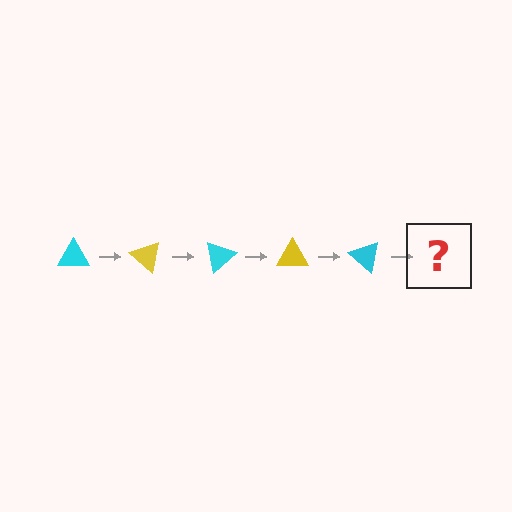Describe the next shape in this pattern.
It should be a yellow triangle, rotated 200 degrees from the start.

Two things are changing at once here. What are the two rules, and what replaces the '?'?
The two rules are that it rotates 40 degrees each step and the color cycles through cyan and yellow. The '?' should be a yellow triangle, rotated 200 degrees from the start.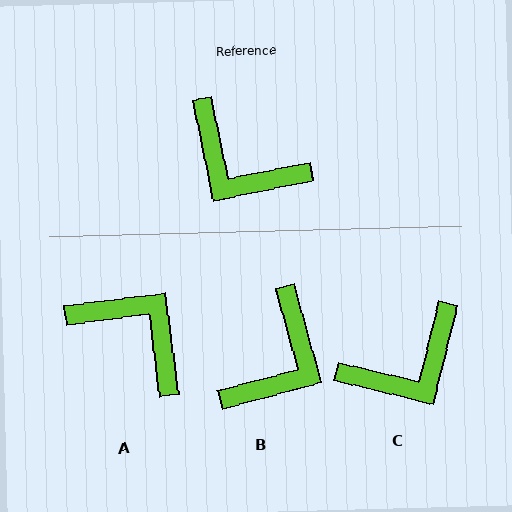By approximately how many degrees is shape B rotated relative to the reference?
Approximately 94 degrees counter-clockwise.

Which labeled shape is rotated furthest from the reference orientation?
A, about 176 degrees away.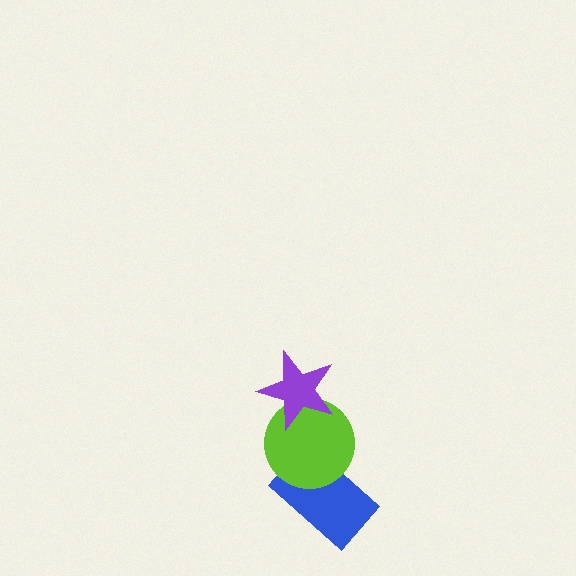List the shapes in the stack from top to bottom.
From top to bottom: the purple star, the lime circle, the blue rectangle.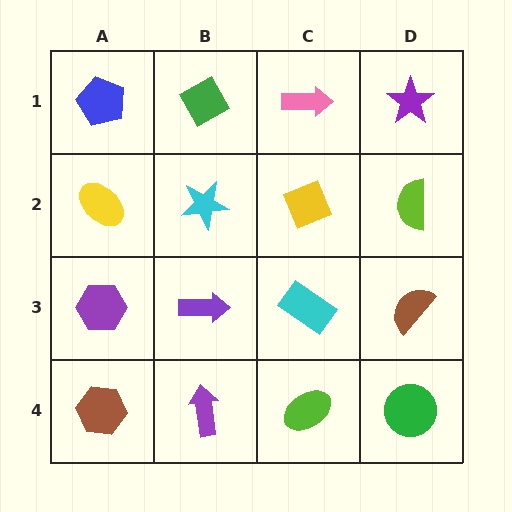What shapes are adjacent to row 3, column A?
A yellow ellipse (row 2, column A), a brown hexagon (row 4, column A), a purple arrow (row 3, column B).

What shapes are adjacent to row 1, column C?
A yellow diamond (row 2, column C), a green diamond (row 1, column B), a purple star (row 1, column D).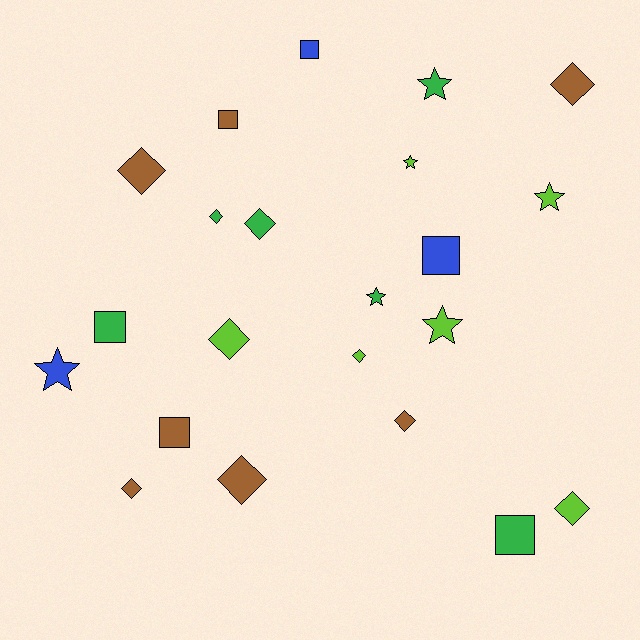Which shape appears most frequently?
Diamond, with 10 objects.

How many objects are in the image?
There are 22 objects.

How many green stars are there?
There are 2 green stars.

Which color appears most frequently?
Brown, with 7 objects.